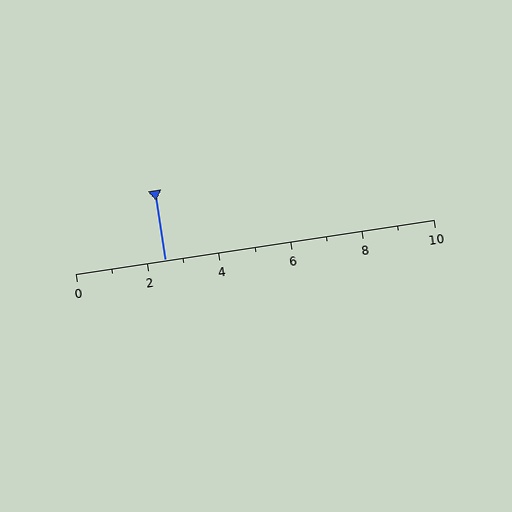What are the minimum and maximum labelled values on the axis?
The axis runs from 0 to 10.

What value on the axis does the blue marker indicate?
The marker indicates approximately 2.5.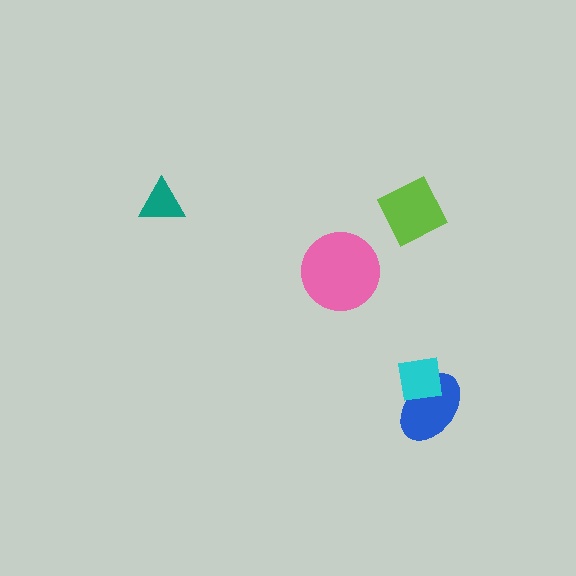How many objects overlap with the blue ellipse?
1 object overlaps with the blue ellipse.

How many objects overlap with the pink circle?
0 objects overlap with the pink circle.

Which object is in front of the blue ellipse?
The cyan square is in front of the blue ellipse.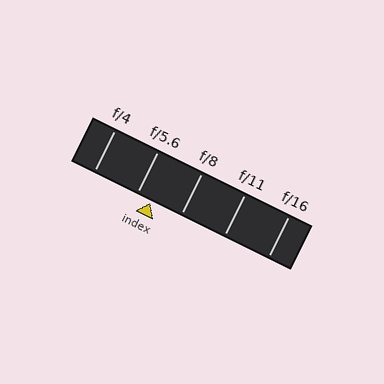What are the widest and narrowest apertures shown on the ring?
The widest aperture shown is f/4 and the narrowest is f/16.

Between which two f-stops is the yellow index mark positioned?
The index mark is between f/5.6 and f/8.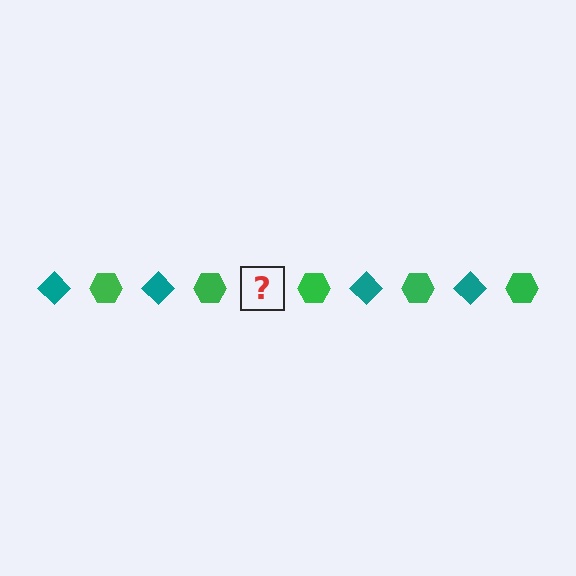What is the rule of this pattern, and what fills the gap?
The rule is that the pattern alternates between teal diamond and green hexagon. The gap should be filled with a teal diamond.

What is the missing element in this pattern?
The missing element is a teal diamond.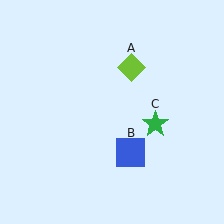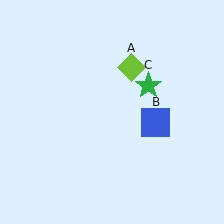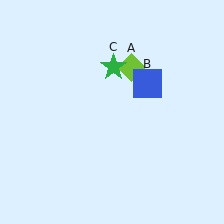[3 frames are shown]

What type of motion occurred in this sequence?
The blue square (object B), green star (object C) rotated counterclockwise around the center of the scene.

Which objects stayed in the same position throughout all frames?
Lime diamond (object A) remained stationary.